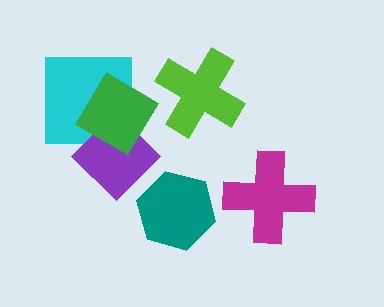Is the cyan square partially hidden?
Yes, it is partially covered by another shape.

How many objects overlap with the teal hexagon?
0 objects overlap with the teal hexagon.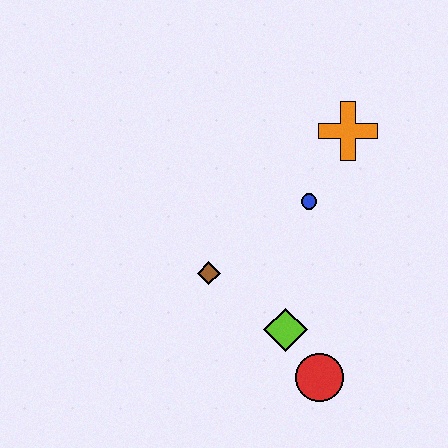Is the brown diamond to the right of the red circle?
No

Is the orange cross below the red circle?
No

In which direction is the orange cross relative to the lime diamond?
The orange cross is above the lime diamond.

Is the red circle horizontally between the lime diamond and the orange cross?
Yes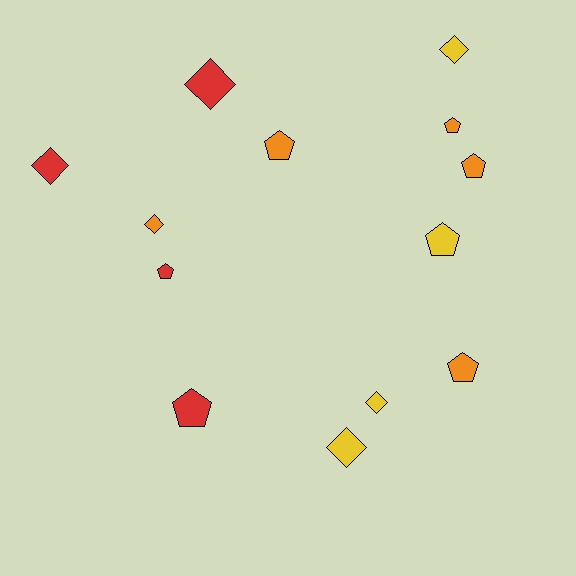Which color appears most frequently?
Orange, with 5 objects.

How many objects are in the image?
There are 13 objects.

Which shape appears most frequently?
Pentagon, with 7 objects.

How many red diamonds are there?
There are 2 red diamonds.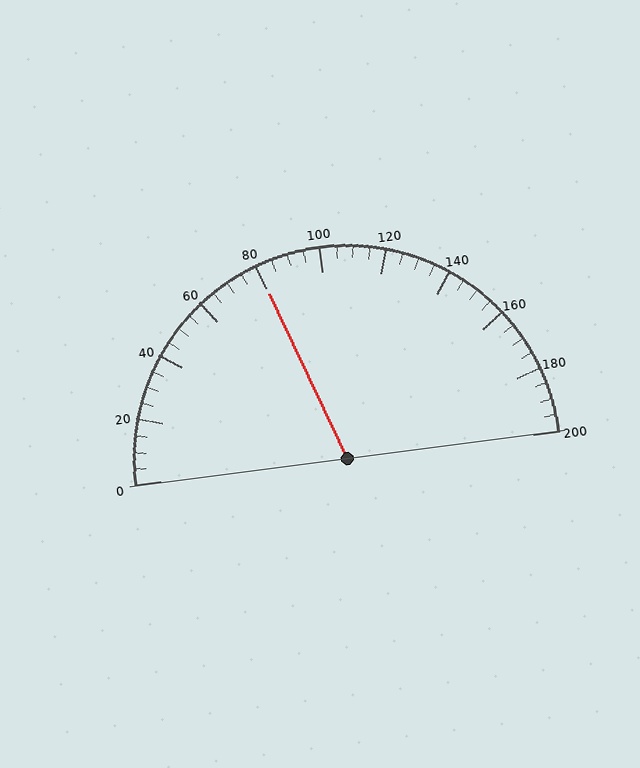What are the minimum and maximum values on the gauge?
The gauge ranges from 0 to 200.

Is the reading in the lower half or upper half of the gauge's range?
The reading is in the lower half of the range (0 to 200).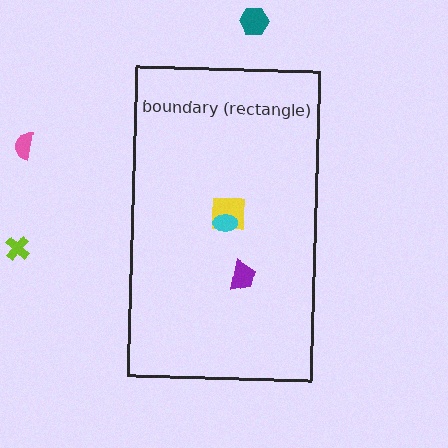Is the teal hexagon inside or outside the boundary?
Outside.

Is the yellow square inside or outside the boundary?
Inside.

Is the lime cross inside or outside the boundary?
Outside.